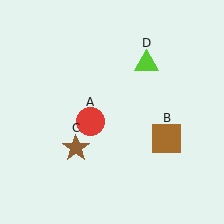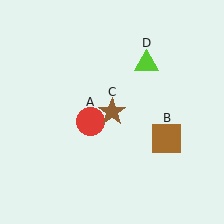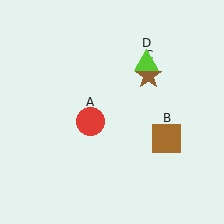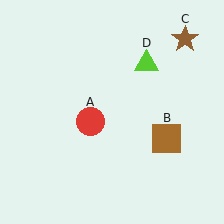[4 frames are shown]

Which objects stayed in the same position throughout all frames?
Red circle (object A) and brown square (object B) and lime triangle (object D) remained stationary.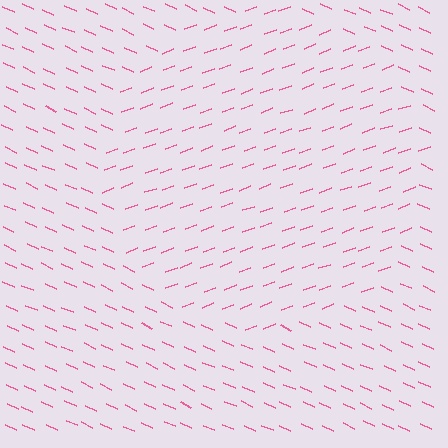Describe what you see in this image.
The image is filled with small pink line segments. A circle region in the image has lines oriented differently from the surrounding lines, creating a visible texture boundary.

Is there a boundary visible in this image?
Yes, there is a texture boundary formed by a change in line orientation.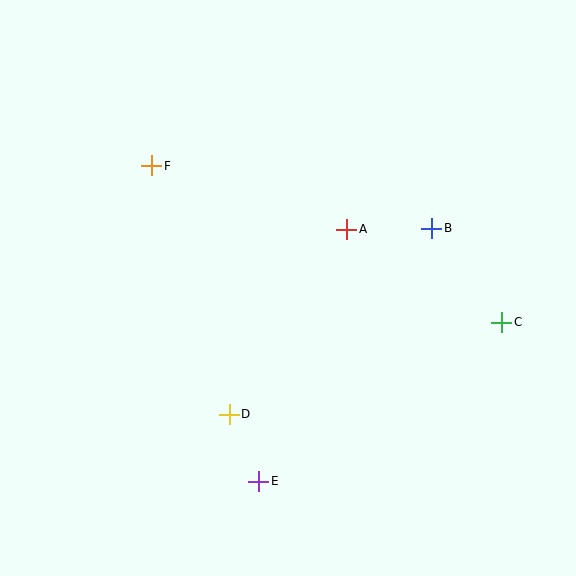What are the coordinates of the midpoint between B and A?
The midpoint between B and A is at (389, 229).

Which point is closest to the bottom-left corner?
Point E is closest to the bottom-left corner.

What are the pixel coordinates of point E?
Point E is at (259, 481).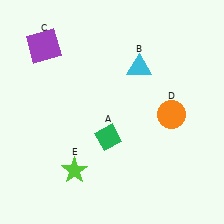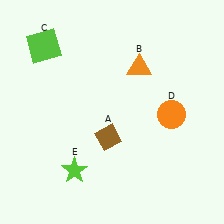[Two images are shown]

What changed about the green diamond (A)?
In Image 1, A is green. In Image 2, it changed to brown.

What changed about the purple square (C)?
In Image 1, C is purple. In Image 2, it changed to lime.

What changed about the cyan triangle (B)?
In Image 1, B is cyan. In Image 2, it changed to orange.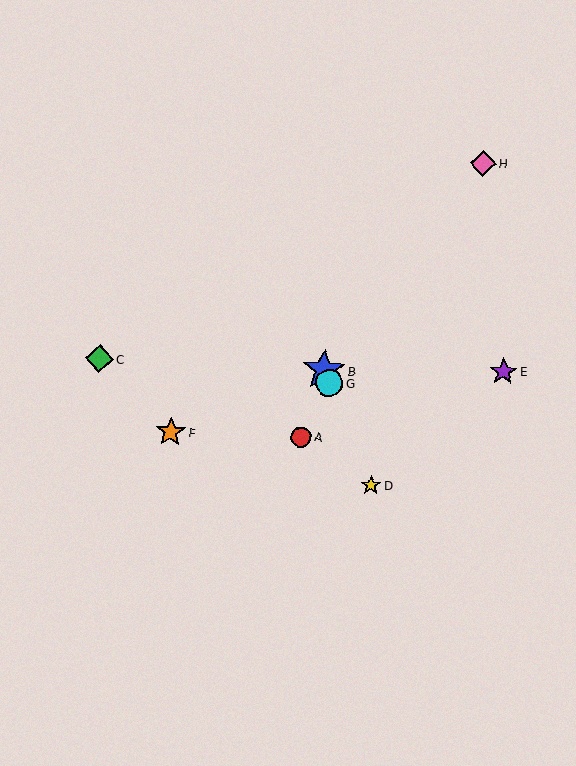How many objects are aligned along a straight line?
3 objects (B, D, G) are aligned along a straight line.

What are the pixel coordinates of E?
Object E is at (503, 371).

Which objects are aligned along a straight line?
Objects B, D, G are aligned along a straight line.